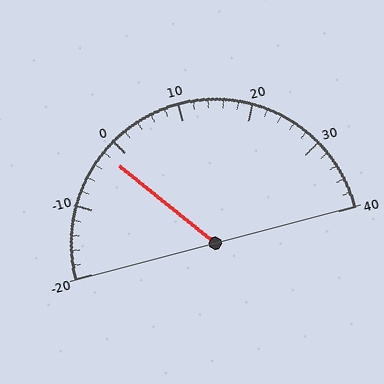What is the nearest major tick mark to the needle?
The nearest major tick mark is 0.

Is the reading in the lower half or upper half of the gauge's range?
The reading is in the lower half of the range (-20 to 40).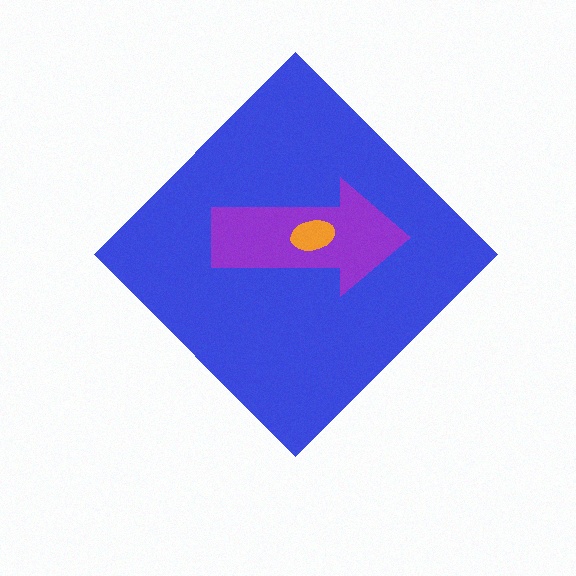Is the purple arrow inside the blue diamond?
Yes.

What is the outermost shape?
The blue diamond.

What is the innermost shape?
The orange ellipse.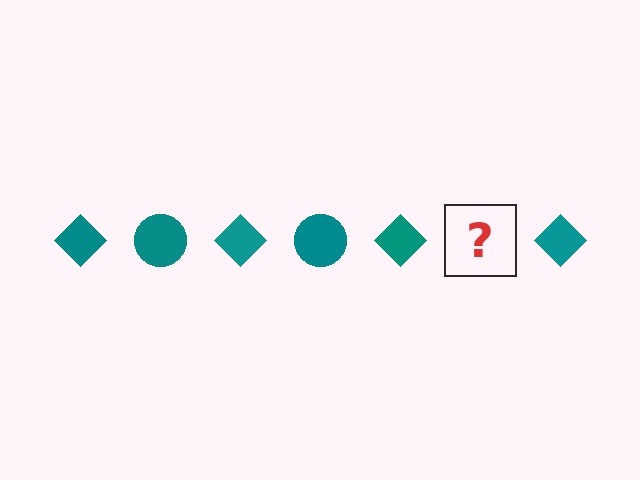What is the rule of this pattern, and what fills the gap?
The rule is that the pattern cycles through diamond, circle shapes in teal. The gap should be filled with a teal circle.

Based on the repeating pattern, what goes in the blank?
The blank should be a teal circle.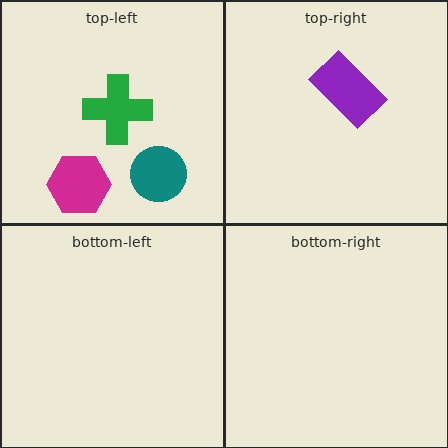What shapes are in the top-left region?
The teal circle, the green cross, the magenta hexagon.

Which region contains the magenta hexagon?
The top-left region.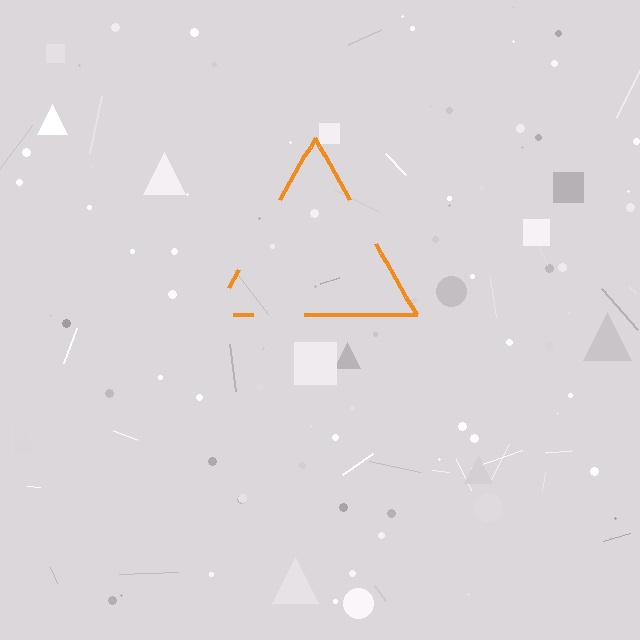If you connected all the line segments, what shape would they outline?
They would outline a triangle.